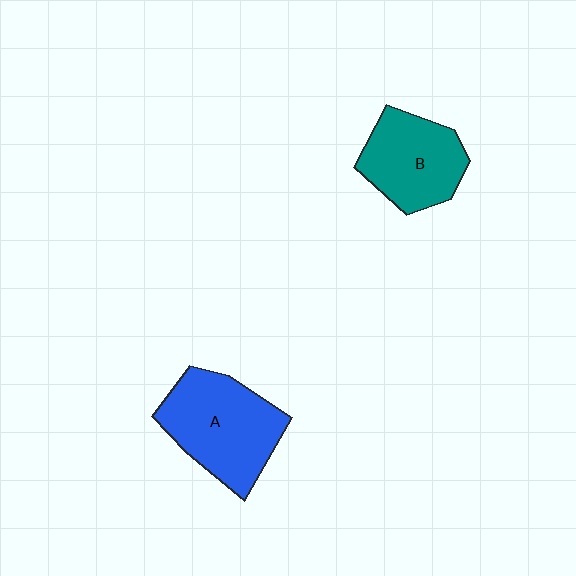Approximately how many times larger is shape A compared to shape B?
Approximately 1.3 times.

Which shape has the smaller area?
Shape B (teal).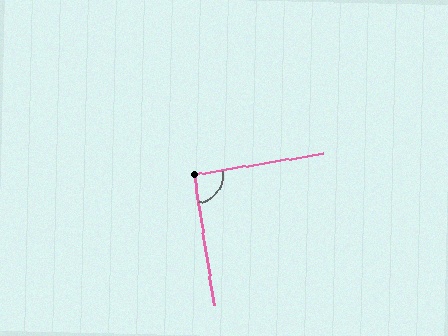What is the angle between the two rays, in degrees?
Approximately 91 degrees.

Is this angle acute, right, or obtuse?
It is approximately a right angle.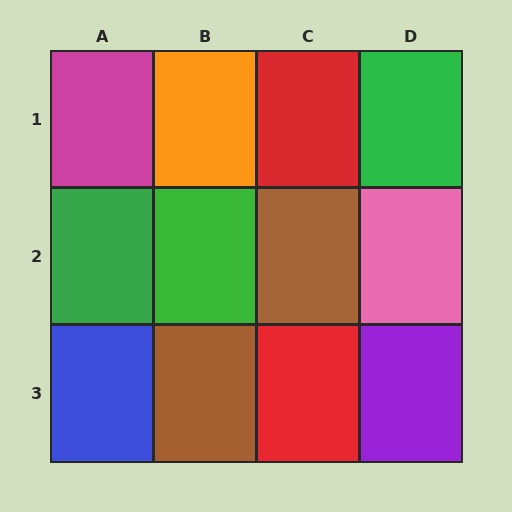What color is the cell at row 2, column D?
Pink.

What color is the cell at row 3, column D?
Purple.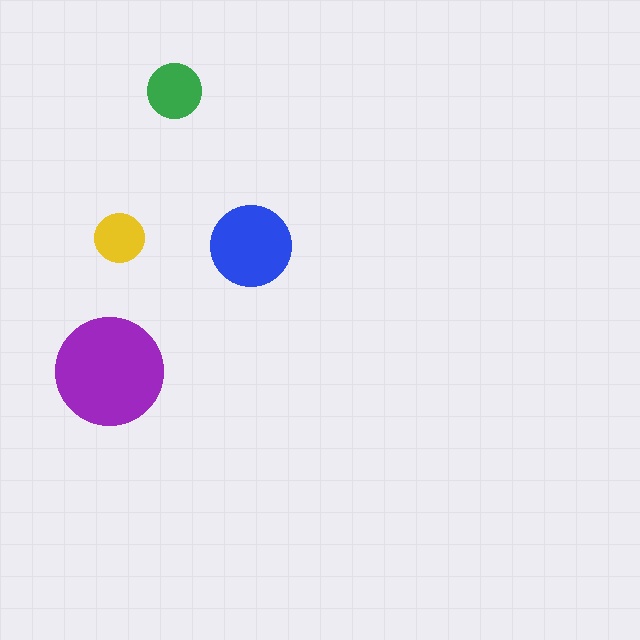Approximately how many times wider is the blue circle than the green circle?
About 1.5 times wider.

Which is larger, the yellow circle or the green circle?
The green one.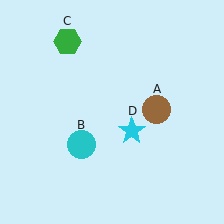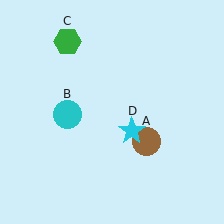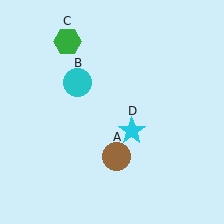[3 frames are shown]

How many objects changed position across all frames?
2 objects changed position: brown circle (object A), cyan circle (object B).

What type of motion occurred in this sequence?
The brown circle (object A), cyan circle (object B) rotated clockwise around the center of the scene.